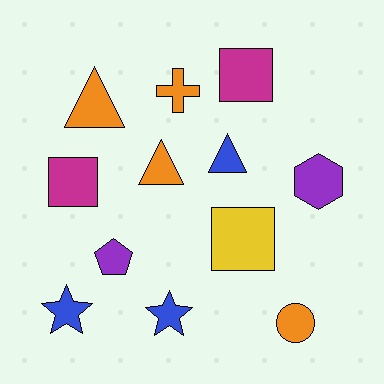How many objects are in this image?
There are 12 objects.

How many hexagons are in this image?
There is 1 hexagon.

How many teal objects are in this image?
There are no teal objects.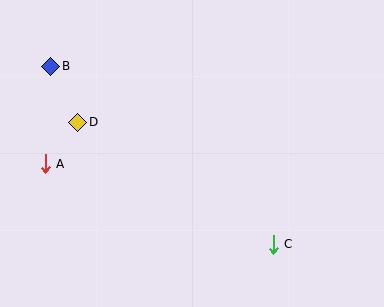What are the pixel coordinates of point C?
Point C is at (273, 244).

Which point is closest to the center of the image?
Point D at (78, 122) is closest to the center.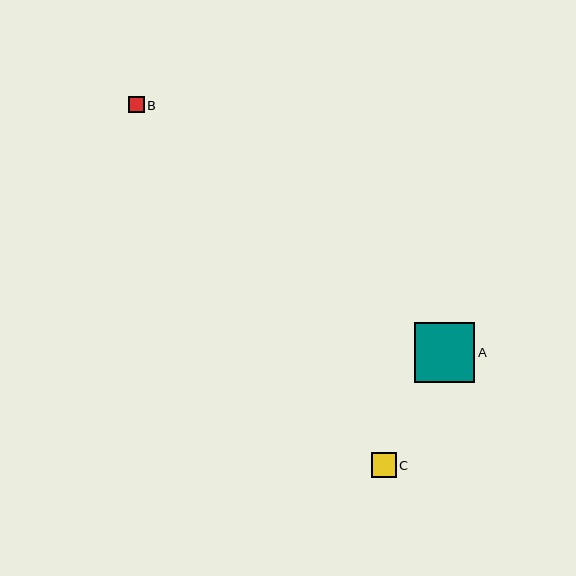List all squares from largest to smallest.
From largest to smallest: A, C, B.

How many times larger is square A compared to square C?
Square A is approximately 2.4 times the size of square C.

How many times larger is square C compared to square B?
Square C is approximately 1.5 times the size of square B.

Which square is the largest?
Square A is the largest with a size of approximately 60 pixels.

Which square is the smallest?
Square B is the smallest with a size of approximately 16 pixels.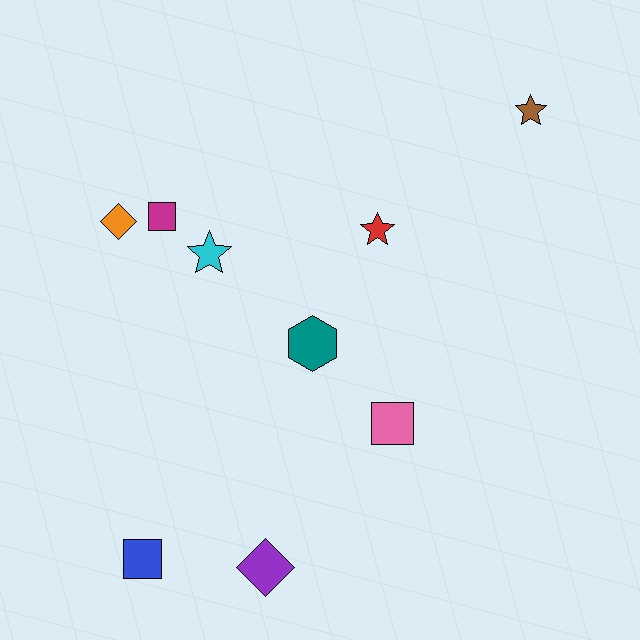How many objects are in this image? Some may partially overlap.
There are 9 objects.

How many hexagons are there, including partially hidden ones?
There is 1 hexagon.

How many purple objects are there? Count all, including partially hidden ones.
There is 1 purple object.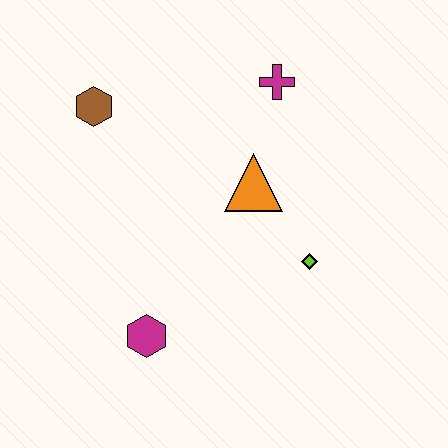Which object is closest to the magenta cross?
The orange triangle is closest to the magenta cross.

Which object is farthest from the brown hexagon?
The lime diamond is farthest from the brown hexagon.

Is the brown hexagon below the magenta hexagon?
No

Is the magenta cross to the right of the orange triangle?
Yes